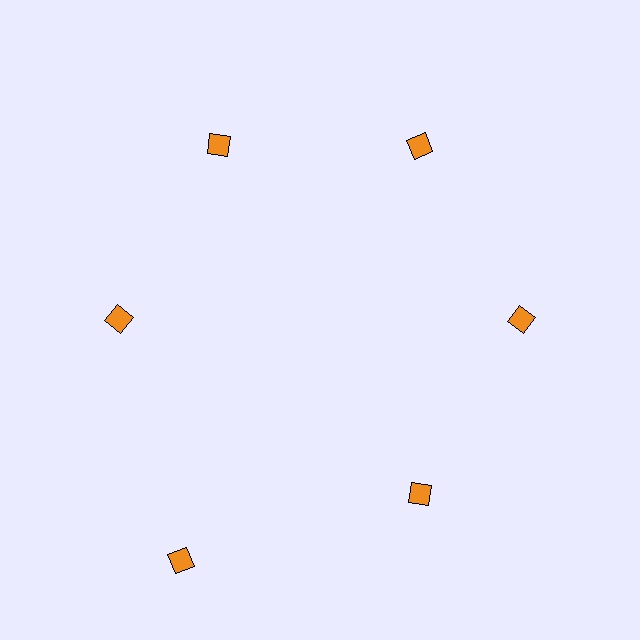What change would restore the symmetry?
The symmetry would be restored by moving it inward, back onto the ring so that all 6 diamonds sit at equal angles and equal distance from the center.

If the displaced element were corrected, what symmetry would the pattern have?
It would have 6-fold rotational symmetry — the pattern would map onto itself every 60 degrees.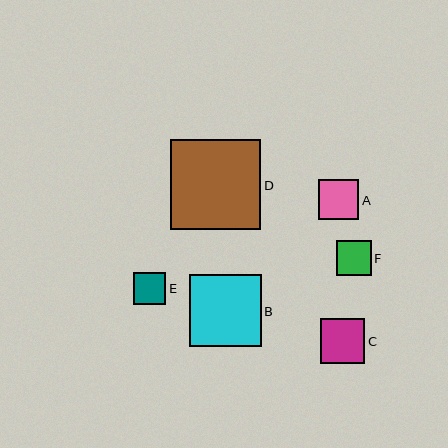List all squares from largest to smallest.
From largest to smallest: D, B, C, A, F, E.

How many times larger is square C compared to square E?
Square C is approximately 1.4 times the size of square E.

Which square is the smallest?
Square E is the smallest with a size of approximately 32 pixels.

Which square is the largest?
Square D is the largest with a size of approximately 90 pixels.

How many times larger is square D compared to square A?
Square D is approximately 2.2 times the size of square A.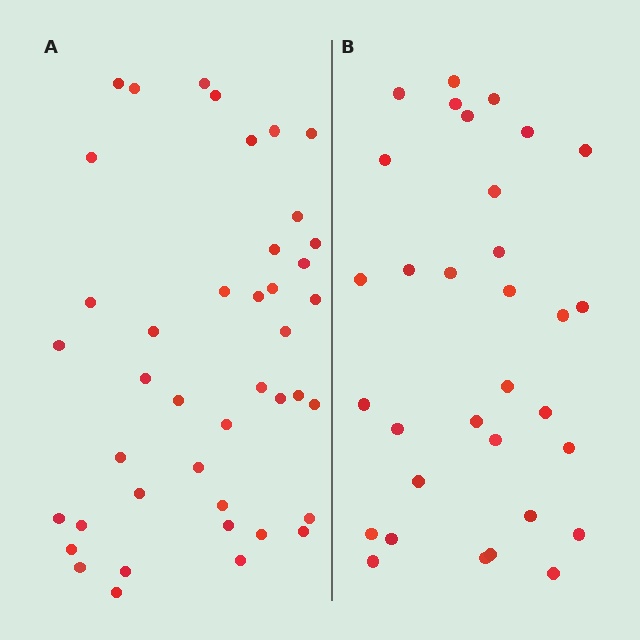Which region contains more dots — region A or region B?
Region A (the left region) has more dots.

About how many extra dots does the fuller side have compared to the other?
Region A has roughly 10 or so more dots than region B.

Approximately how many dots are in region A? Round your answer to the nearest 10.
About 40 dots. (The exact count is 42, which rounds to 40.)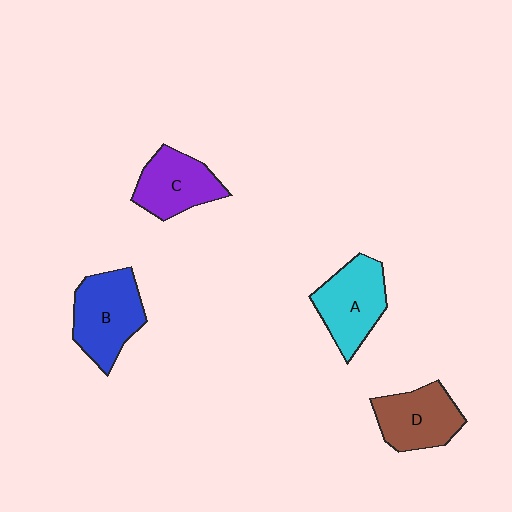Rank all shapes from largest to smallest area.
From largest to smallest: B (blue), A (cyan), D (brown), C (purple).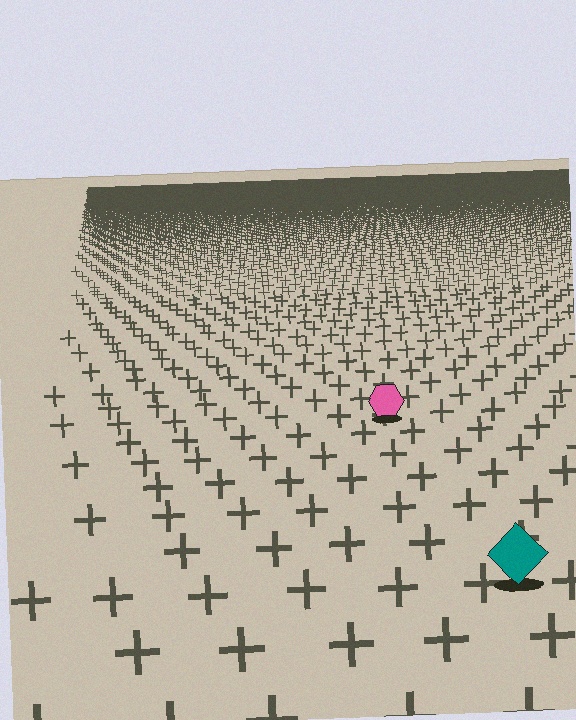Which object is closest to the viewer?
The teal diamond is closest. The texture marks near it are larger and more spread out.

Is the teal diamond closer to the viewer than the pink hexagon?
Yes. The teal diamond is closer — you can tell from the texture gradient: the ground texture is coarser near it.